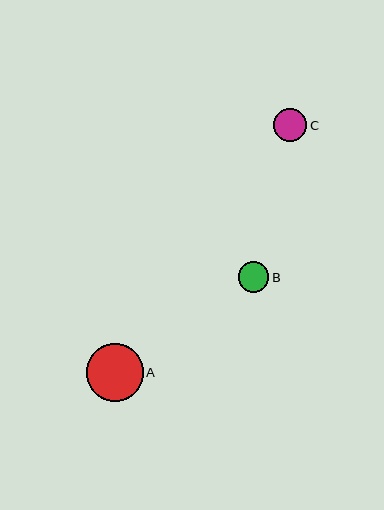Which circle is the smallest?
Circle B is the smallest with a size of approximately 30 pixels.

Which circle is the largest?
Circle A is the largest with a size of approximately 57 pixels.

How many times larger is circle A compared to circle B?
Circle A is approximately 1.9 times the size of circle B.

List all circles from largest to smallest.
From largest to smallest: A, C, B.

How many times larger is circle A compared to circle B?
Circle A is approximately 1.9 times the size of circle B.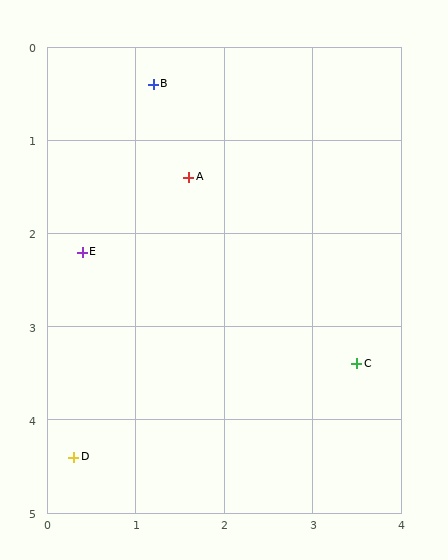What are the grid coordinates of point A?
Point A is at approximately (1.6, 1.4).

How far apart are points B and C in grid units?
Points B and C are about 3.8 grid units apart.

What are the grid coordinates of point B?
Point B is at approximately (1.2, 0.4).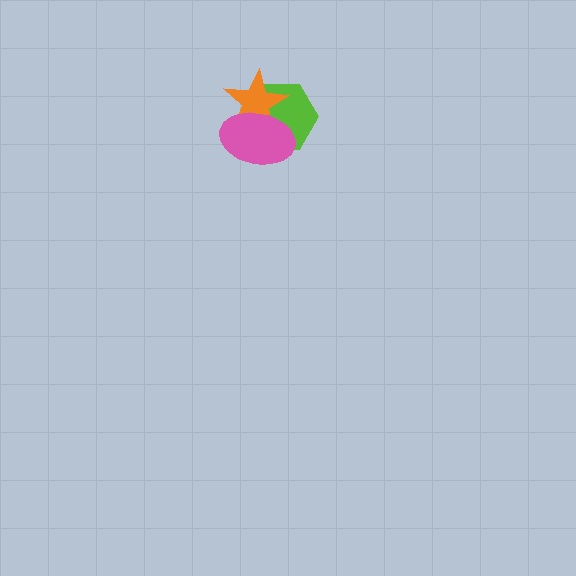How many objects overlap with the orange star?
2 objects overlap with the orange star.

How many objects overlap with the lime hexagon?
2 objects overlap with the lime hexagon.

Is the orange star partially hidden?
Yes, it is partially covered by another shape.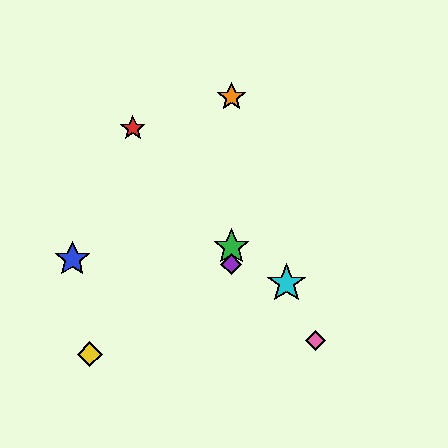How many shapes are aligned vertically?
3 shapes (the green star, the purple diamond, the orange star) are aligned vertically.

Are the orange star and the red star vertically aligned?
No, the orange star is at x≈231 and the red star is at x≈133.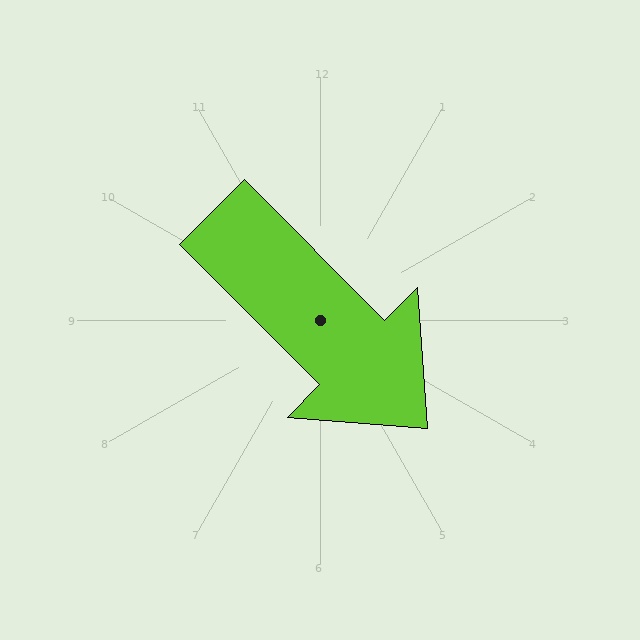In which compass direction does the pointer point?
Southeast.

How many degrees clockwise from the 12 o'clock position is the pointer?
Approximately 135 degrees.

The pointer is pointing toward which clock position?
Roughly 5 o'clock.